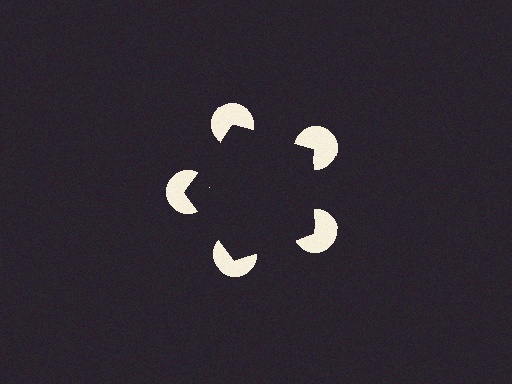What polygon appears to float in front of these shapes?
An illusory pentagon — its edges are inferred from the aligned wedge cuts in the pac-man discs, not physically drawn.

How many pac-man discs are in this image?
There are 5 — one at each vertex of the illusory pentagon.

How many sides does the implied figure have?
5 sides.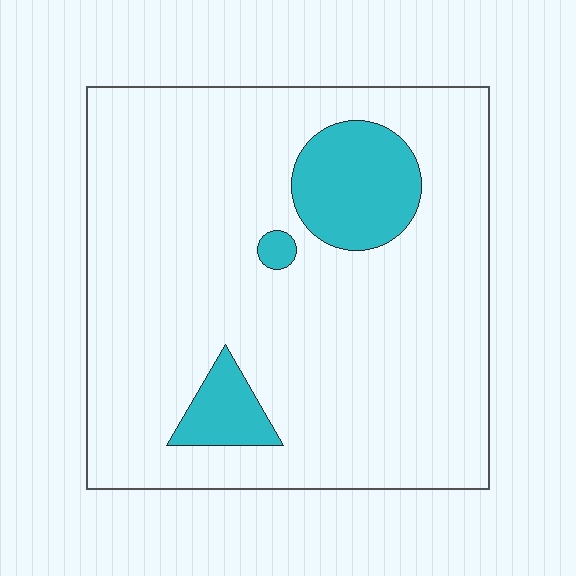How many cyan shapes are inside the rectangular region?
3.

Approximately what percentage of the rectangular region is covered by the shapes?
Approximately 15%.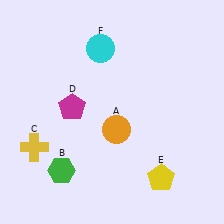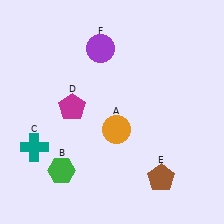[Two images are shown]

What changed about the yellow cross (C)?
In Image 1, C is yellow. In Image 2, it changed to teal.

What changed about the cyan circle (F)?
In Image 1, F is cyan. In Image 2, it changed to purple.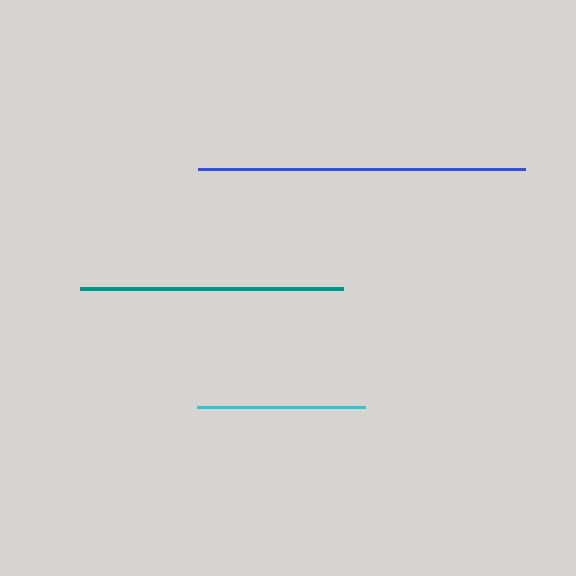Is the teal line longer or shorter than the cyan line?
The teal line is longer than the cyan line.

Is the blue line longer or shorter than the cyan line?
The blue line is longer than the cyan line.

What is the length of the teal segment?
The teal segment is approximately 263 pixels long.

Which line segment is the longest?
The blue line is the longest at approximately 327 pixels.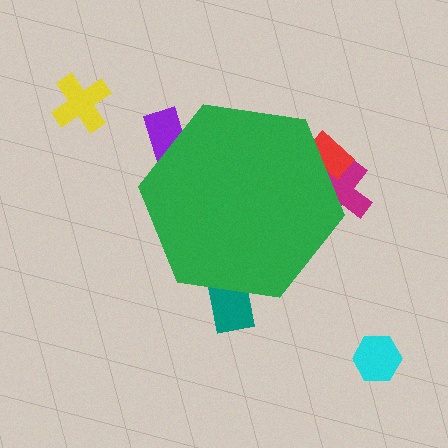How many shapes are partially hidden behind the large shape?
4 shapes are partially hidden.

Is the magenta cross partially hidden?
Yes, the magenta cross is partially hidden behind the green hexagon.